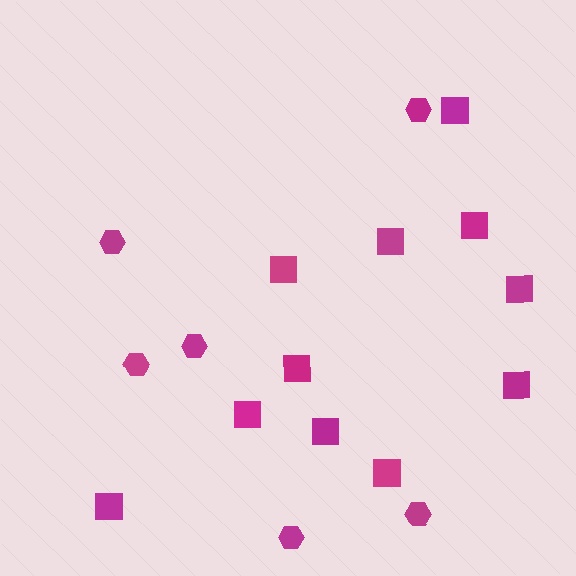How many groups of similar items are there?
There are 2 groups: one group of hexagons (6) and one group of squares (11).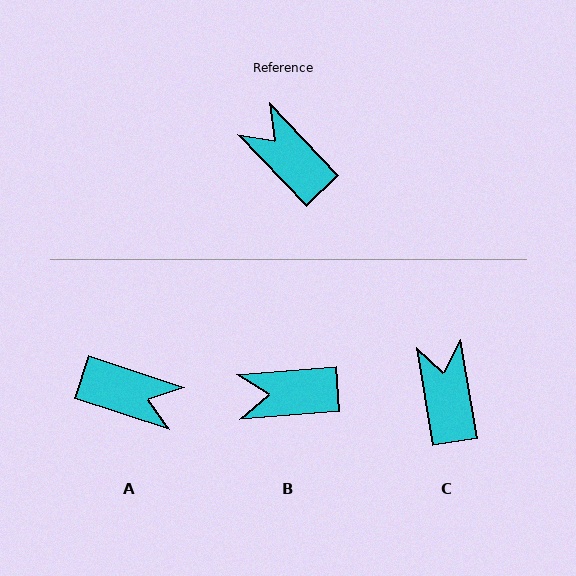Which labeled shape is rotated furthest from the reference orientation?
A, about 152 degrees away.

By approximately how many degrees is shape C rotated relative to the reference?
Approximately 34 degrees clockwise.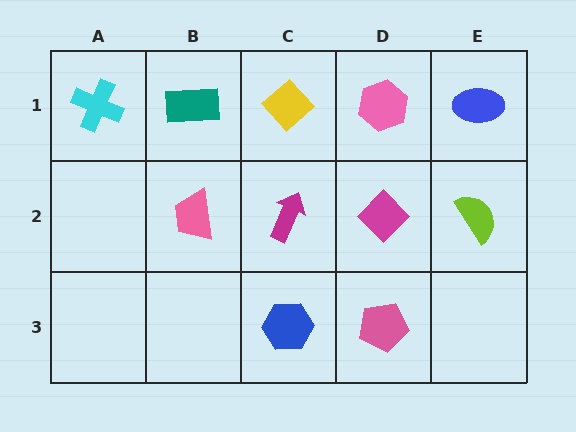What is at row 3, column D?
A pink pentagon.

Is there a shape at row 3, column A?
No, that cell is empty.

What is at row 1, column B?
A teal rectangle.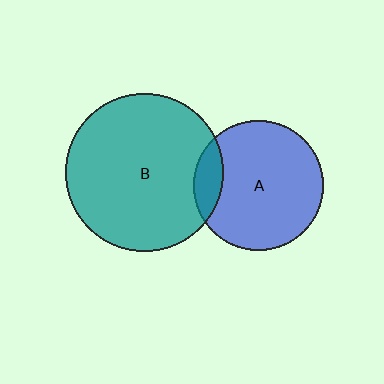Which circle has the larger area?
Circle B (teal).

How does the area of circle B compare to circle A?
Approximately 1.5 times.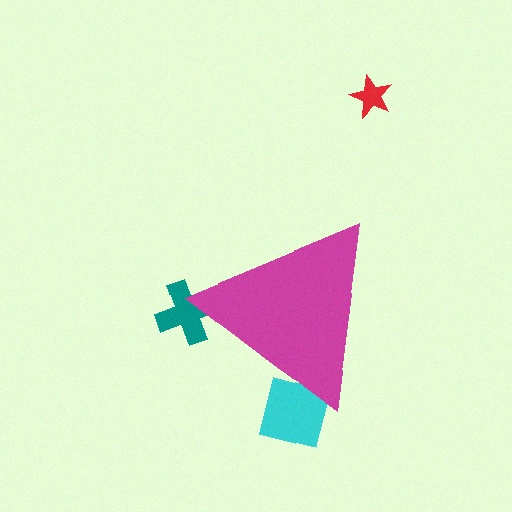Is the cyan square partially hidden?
Yes, the cyan square is partially hidden behind the magenta triangle.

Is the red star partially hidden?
No, the red star is fully visible.